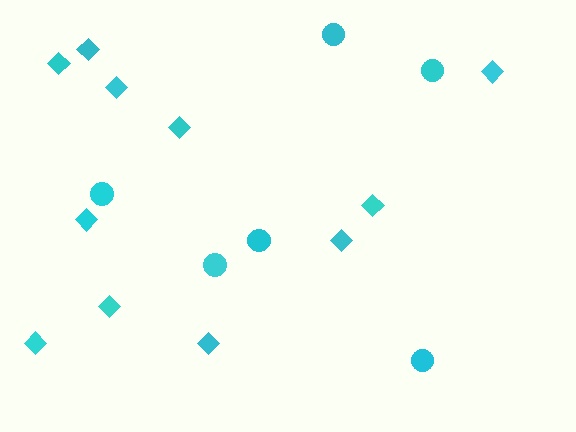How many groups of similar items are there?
There are 2 groups: one group of diamonds (11) and one group of circles (6).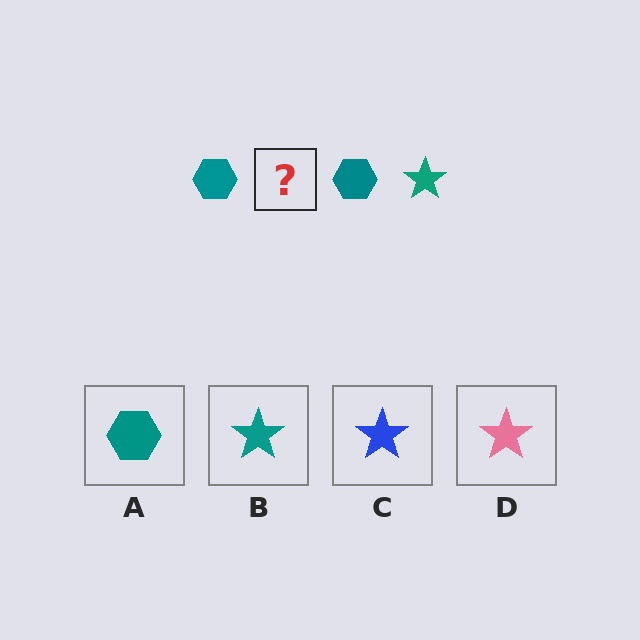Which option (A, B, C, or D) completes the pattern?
B.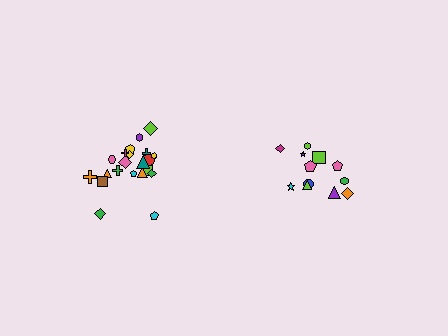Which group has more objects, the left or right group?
The left group.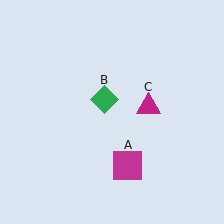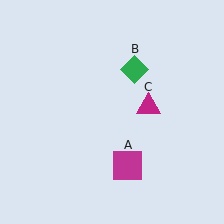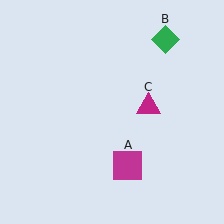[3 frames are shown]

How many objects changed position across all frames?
1 object changed position: green diamond (object B).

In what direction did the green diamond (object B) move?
The green diamond (object B) moved up and to the right.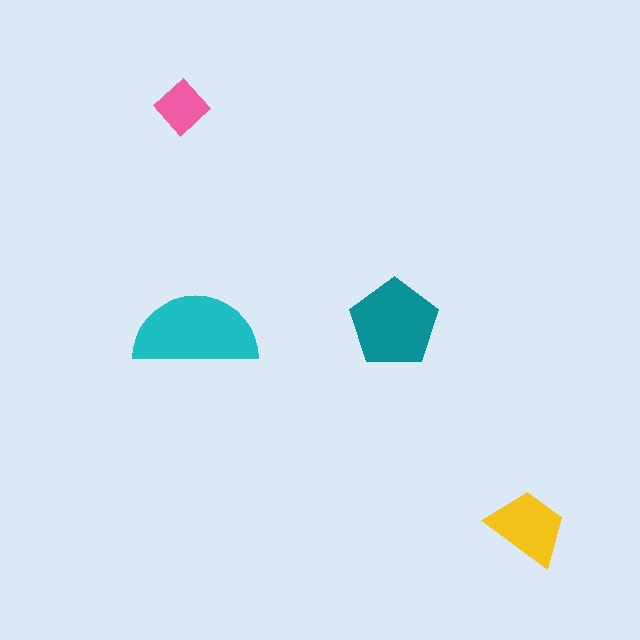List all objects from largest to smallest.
The cyan semicircle, the teal pentagon, the yellow trapezoid, the pink diamond.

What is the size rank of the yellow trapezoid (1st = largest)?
3rd.